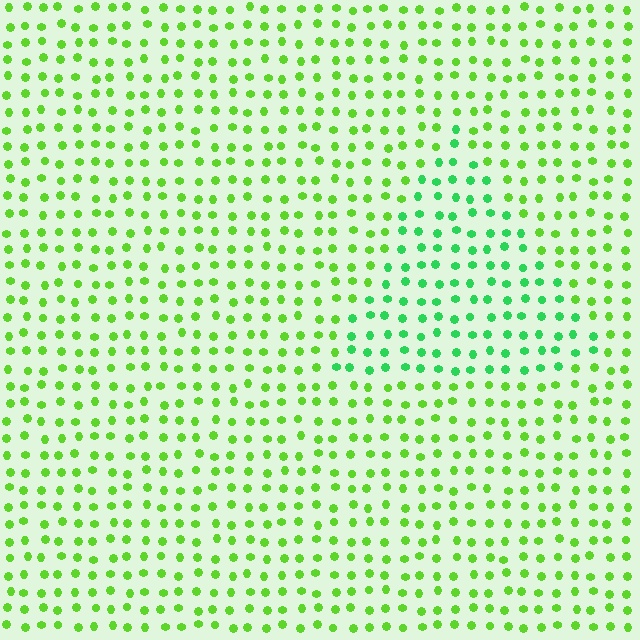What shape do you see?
I see a triangle.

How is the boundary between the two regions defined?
The boundary is defined purely by a slight shift in hue (about 33 degrees). Spacing, size, and orientation are identical on both sides.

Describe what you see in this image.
The image is filled with small lime elements in a uniform arrangement. A triangle-shaped region is visible where the elements are tinted to a slightly different hue, forming a subtle color boundary.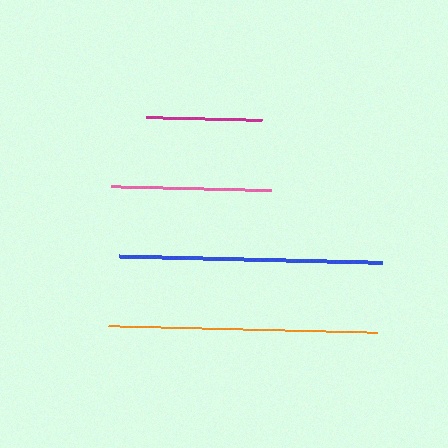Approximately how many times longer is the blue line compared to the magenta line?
The blue line is approximately 2.3 times the length of the magenta line.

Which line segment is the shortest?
The magenta line is the shortest at approximately 115 pixels.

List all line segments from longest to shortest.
From longest to shortest: orange, blue, pink, magenta.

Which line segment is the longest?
The orange line is the longest at approximately 269 pixels.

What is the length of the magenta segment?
The magenta segment is approximately 115 pixels long.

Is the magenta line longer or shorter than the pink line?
The pink line is longer than the magenta line.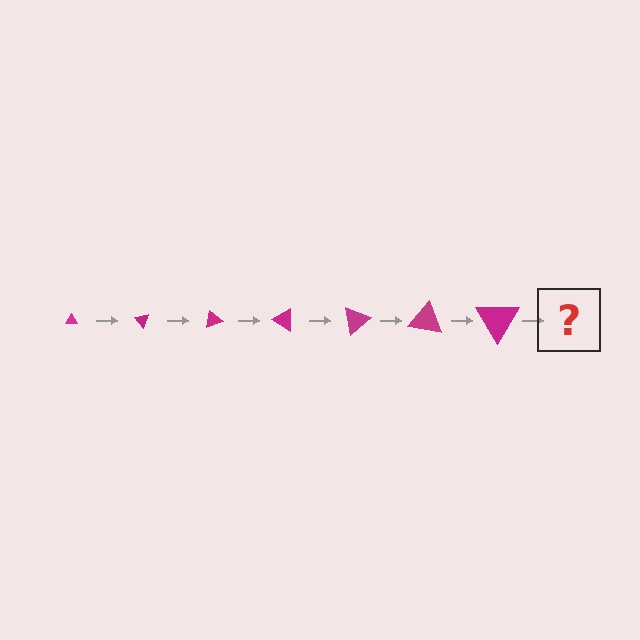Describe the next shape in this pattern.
It should be a triangle, larger than the previous one and rotated 350 degrees from the start.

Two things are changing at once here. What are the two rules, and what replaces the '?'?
The two rules are that the triangle grows larger each step and it rotates 50 degrees each step. The '?' should be a triangle, larger than the previous one and rotated 350 degrees from the start.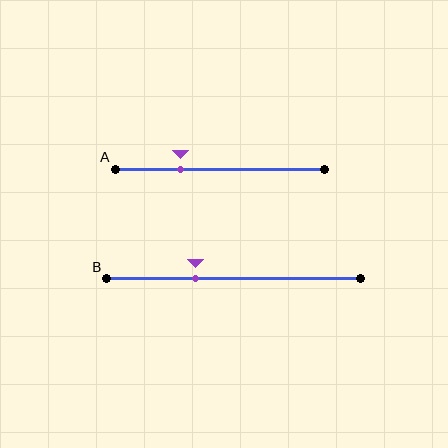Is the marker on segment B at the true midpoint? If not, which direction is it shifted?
No, the marker on segment B is shifted to the left by about 15% of the segment length.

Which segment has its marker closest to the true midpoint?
Segment B has its marker closest to the true midpoint.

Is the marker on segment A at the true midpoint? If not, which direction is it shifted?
No, the marker on segment A is shifted to the left by about 19% of the segment length.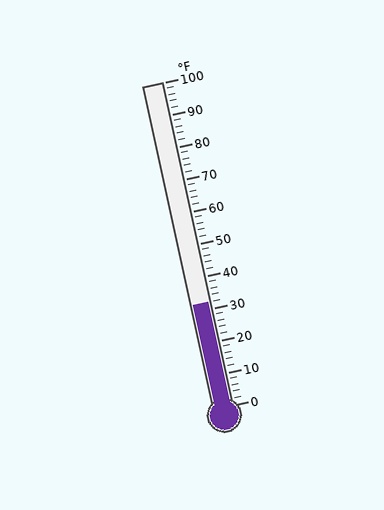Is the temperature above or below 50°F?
The temperature is below 50°F.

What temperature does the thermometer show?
The thermometer shows approximately 32°F.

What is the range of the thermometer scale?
The thermometer scale ranges from 0°F to 100°F.